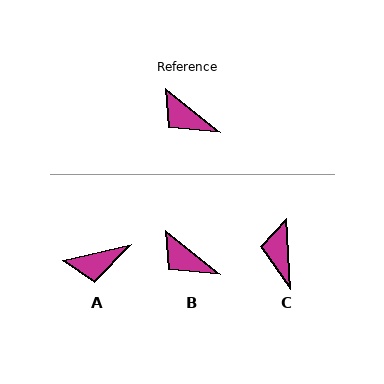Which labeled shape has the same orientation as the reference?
B.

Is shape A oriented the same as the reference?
No, it is off by about 52 degrees.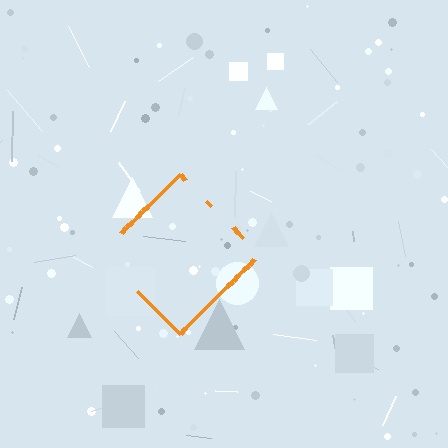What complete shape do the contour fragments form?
The contour fragments form a diamond.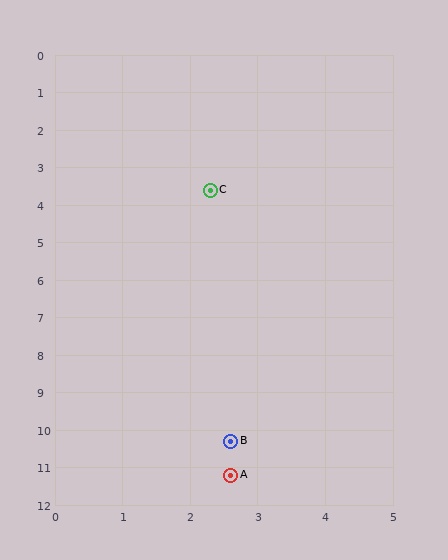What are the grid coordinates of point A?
Point A is at approximately (2.6, 11.2).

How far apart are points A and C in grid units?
Points A and C are about 7.6 grid units apart.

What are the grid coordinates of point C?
Point C is at approximately (2.3, 3.6).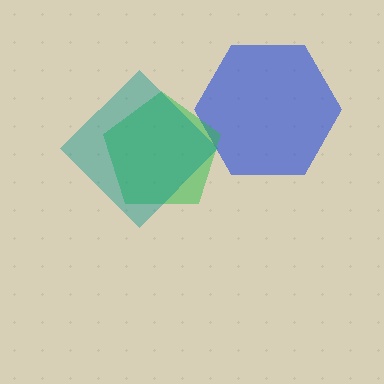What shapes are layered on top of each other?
The layered shapes are: a blue hexagon, a green pentagon, a teal diamond.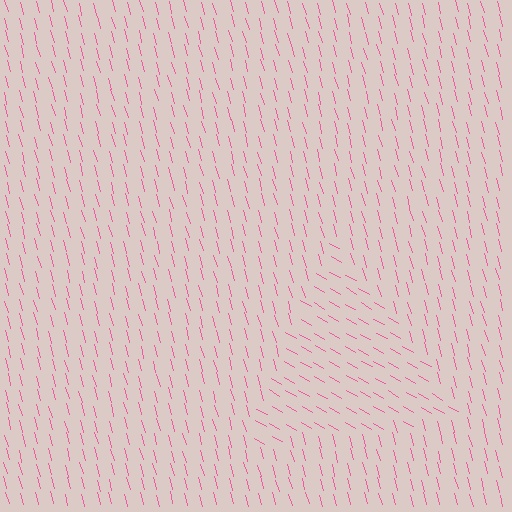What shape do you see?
I see a triangle.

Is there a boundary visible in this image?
Yes, there is a texture boundary formed by a change in line orientation.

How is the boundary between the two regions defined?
The boundary is defined purely by a change in line orientation (approximately 45 degrees difference). All lines are the same color and thickness.